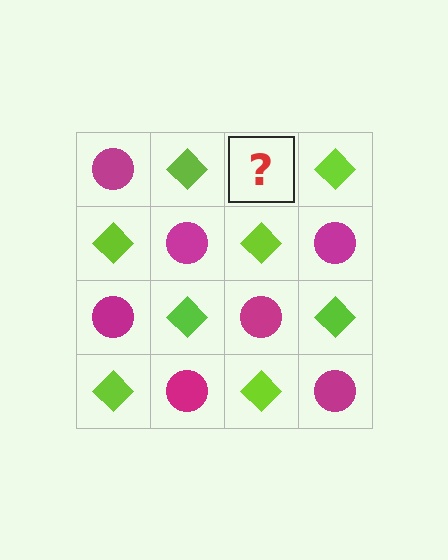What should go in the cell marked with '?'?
The missing cell should contain a magenta circle.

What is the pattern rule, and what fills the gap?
The rule is that it alternates magenta circle and lime diamond in a checkerboard pattern. The gap should be filled with a magenta circle.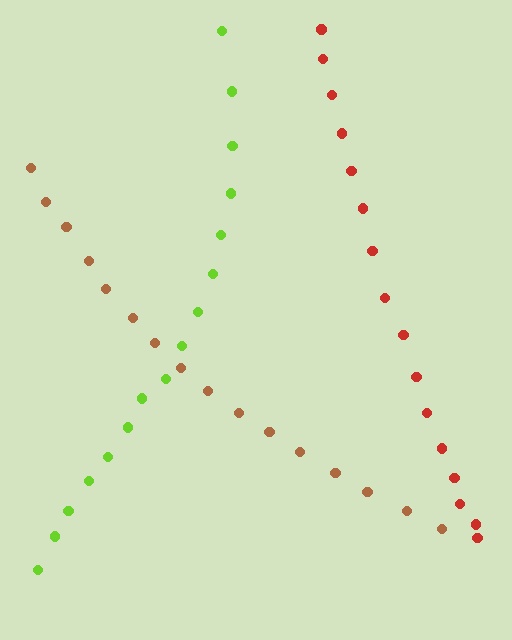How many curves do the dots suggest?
There are 3 distinct paths.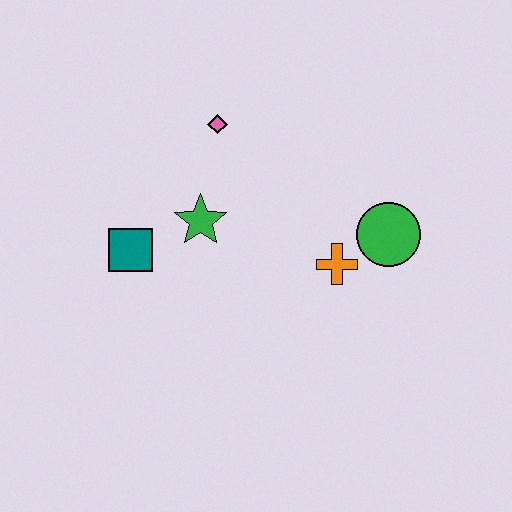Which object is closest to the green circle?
The orange cross is closest to the green circle.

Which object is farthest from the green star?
The green circle is farthest from the green star.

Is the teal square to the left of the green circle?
Yes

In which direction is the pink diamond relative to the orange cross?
The pink diamond is above the orange cross.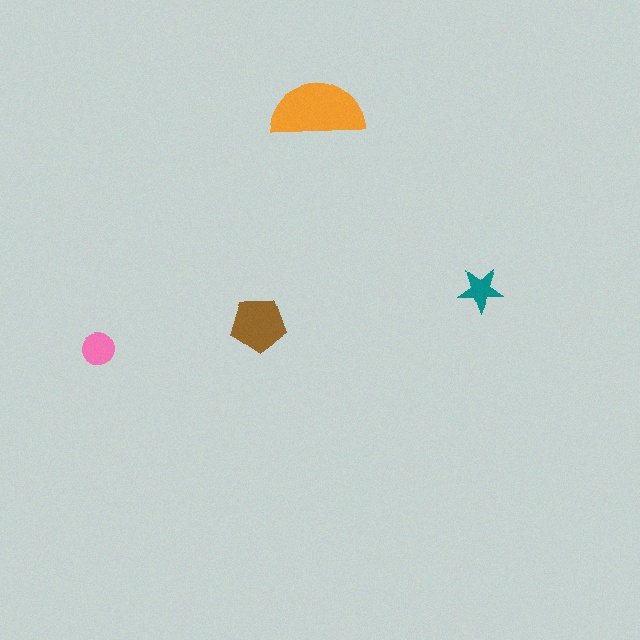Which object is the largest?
The orange semicircle.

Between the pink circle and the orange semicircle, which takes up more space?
The orange semicircle.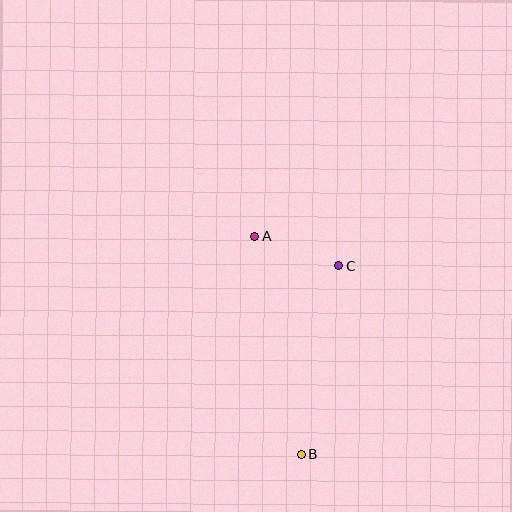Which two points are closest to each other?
Points A and C are closest to each other.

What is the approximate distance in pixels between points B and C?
The distance between B and C is approximately 193 pixels.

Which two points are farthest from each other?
Points A and B are farthest from each other.